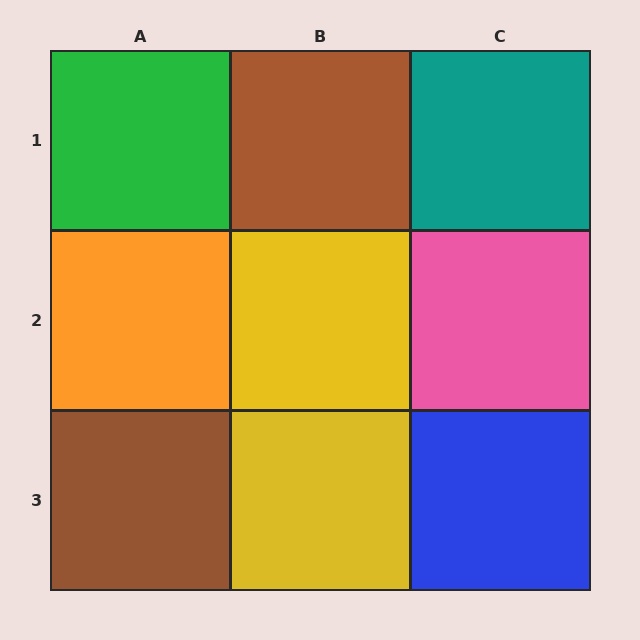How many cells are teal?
1 cell is teal.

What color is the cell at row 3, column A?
Brown.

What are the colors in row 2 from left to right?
Orange, yellow, pink.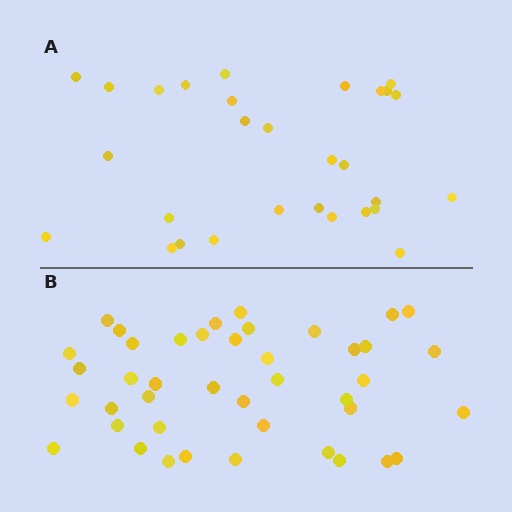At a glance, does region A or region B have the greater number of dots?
Region B (the bottom region) has more dots.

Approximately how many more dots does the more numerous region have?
Region B has approximately 15 more dots than region A.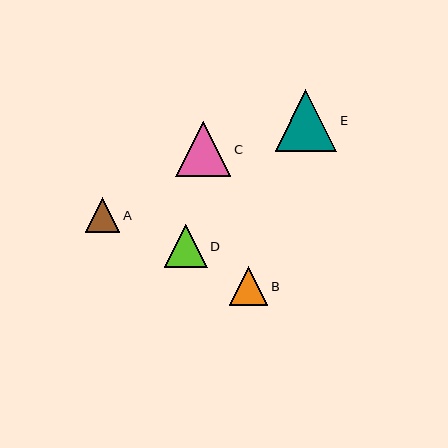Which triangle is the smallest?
Triangle A is the smallest with a size of approximately 34 pixels.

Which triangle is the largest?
Triangle E is the largest with a size of approximately 62 pixels.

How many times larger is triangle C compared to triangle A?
Triangle C is approximately 1.6 times the size of triangle A.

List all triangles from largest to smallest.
From largest to smallest: E, C, D, B, A.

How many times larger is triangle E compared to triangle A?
Triangle E is approximately 1.8 times the size of triangle A.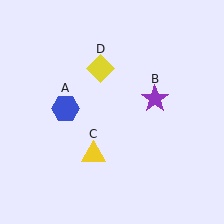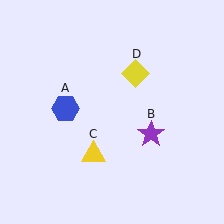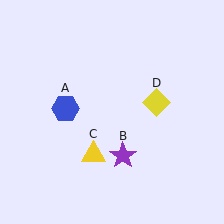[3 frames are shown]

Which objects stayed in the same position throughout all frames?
Blue hexagon (object A) and yellow triangle (object C) remained stationary.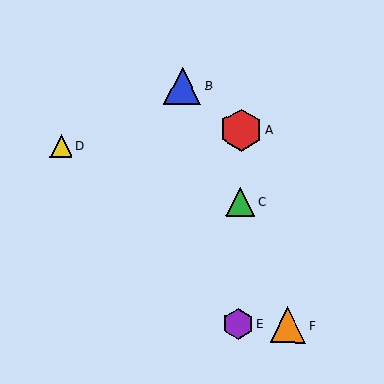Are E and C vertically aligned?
Yes, both are at x≈238.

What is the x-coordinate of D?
Object D is at x≈61.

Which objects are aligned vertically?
Objects A, C, E are aligned vertically.